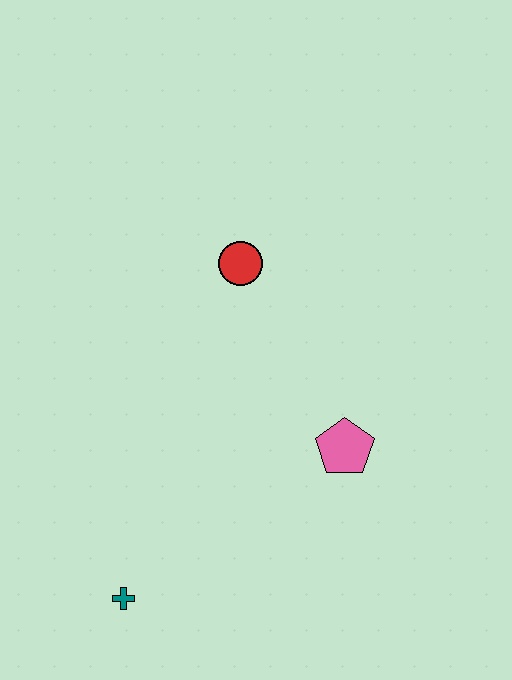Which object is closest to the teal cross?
The pink pentagon is closest to the teal cross.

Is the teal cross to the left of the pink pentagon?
Yes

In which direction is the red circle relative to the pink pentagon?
The red circle is above the pink pentagon.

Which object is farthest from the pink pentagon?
The teal cross is farthest from the pink pentagon.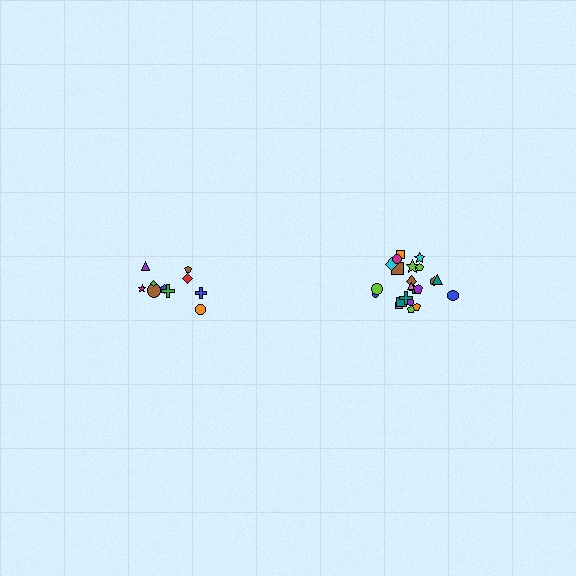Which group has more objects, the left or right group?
The right group.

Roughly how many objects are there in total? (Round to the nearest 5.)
Roughly 30 objects in total.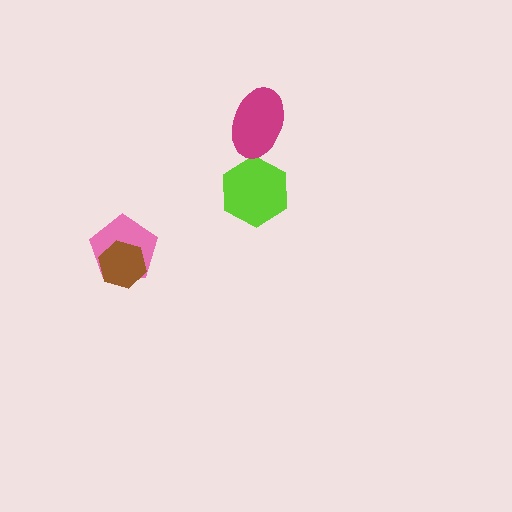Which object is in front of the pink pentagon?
The brown hexagon is in front of the pink pentagon.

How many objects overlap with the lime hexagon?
0 objects overlap with the lime hexagon.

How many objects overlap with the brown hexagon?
1 object overlaps with the brown hexagon.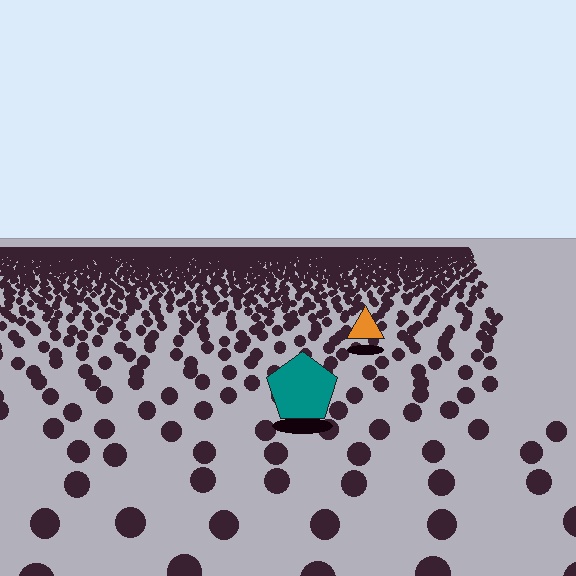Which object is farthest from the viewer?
The orange triangle is farthest from the viewer. It appears smaller and the ground texture around it is denser.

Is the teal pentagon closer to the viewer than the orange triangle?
Yes. The teal pentagon is closer — you can tell from the texture gradient: the ground texture is coarser near it.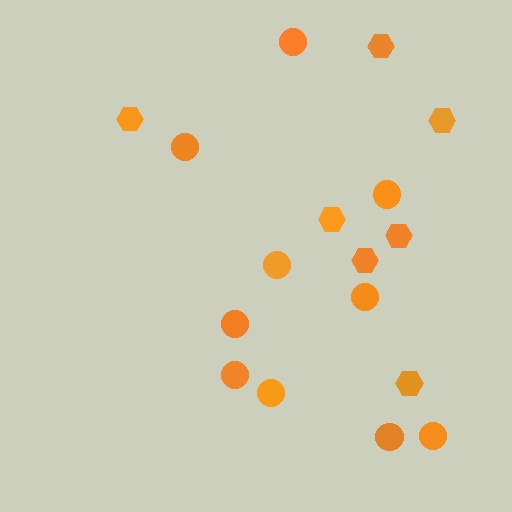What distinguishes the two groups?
There are 2 groups: one group of hexagons (7) and one group of circles (10).